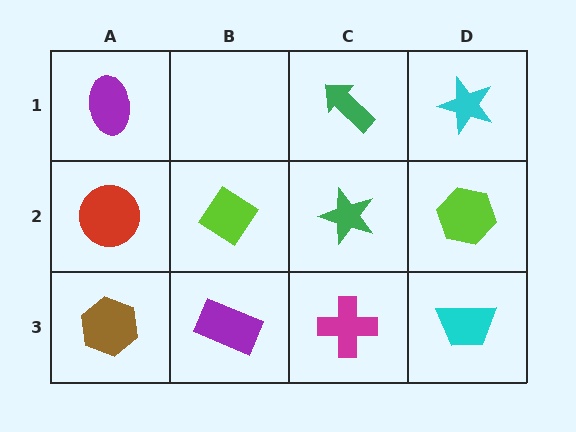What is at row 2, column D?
A lime hexagon.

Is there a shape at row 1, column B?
No, that cell is empty.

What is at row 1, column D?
A cyan star.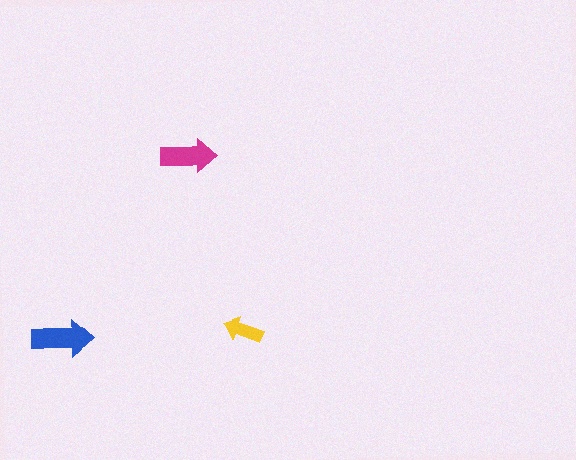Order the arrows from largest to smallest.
the blue one, the magenta one, the yellow one.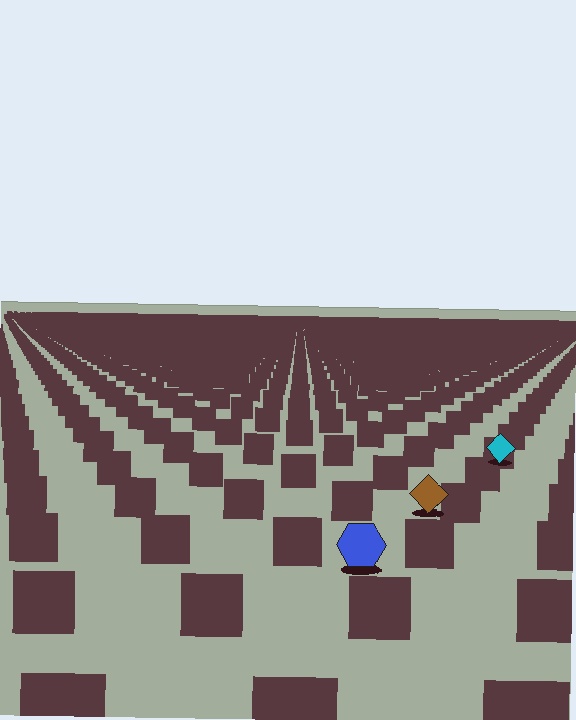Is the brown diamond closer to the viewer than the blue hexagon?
No. The blue hexagon is closer — you can tell from the texture gradient: the ground texture is coarser near it.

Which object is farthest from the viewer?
The cyan diamond is farthest from the viewer. It appears smaller and the ground texture around it is denser.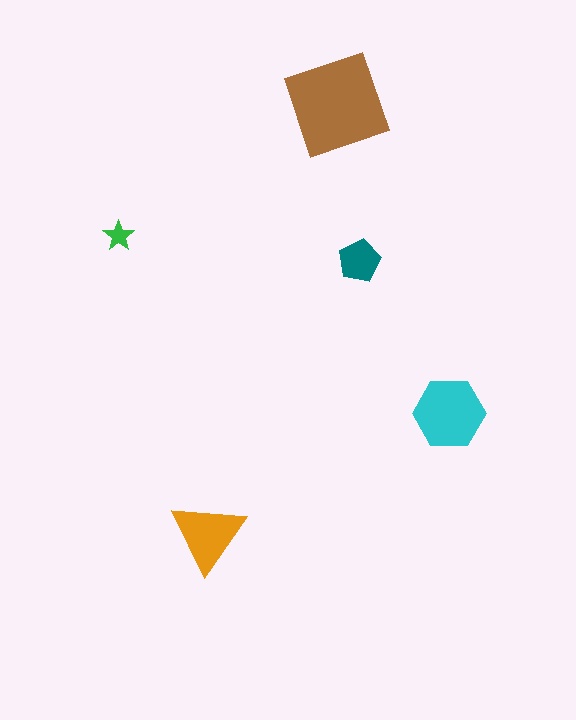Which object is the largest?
The brown diamond.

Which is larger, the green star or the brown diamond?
The brown diamond.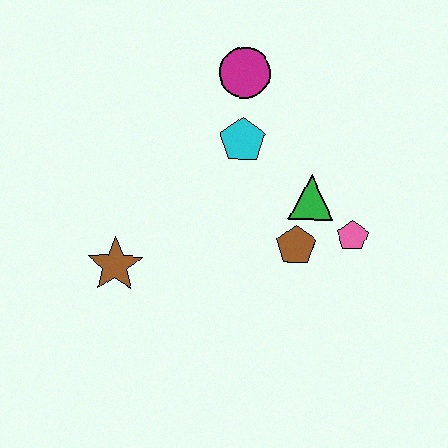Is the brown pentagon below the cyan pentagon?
Yes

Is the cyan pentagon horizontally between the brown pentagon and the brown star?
Yes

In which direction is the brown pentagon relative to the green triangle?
The brown pentagon is below the green triangle.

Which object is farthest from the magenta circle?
The brown star is farthest from the magenta circle.